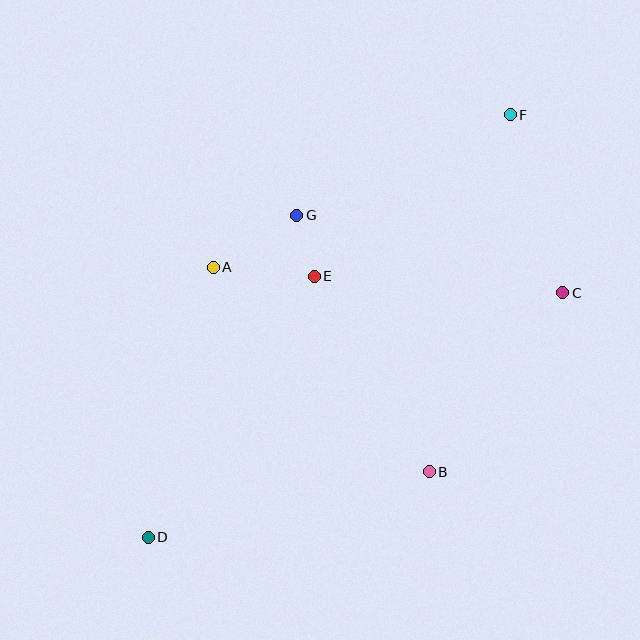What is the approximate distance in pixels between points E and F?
The distance between E and F is approximately 254 pixels.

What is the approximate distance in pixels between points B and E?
The distance between B and E is approximately 226 pixels.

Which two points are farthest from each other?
Points D and F are farthest from each other.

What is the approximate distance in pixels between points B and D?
The distance between B and D is approximately 288 pixels.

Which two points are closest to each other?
Points E and G are closest to each other.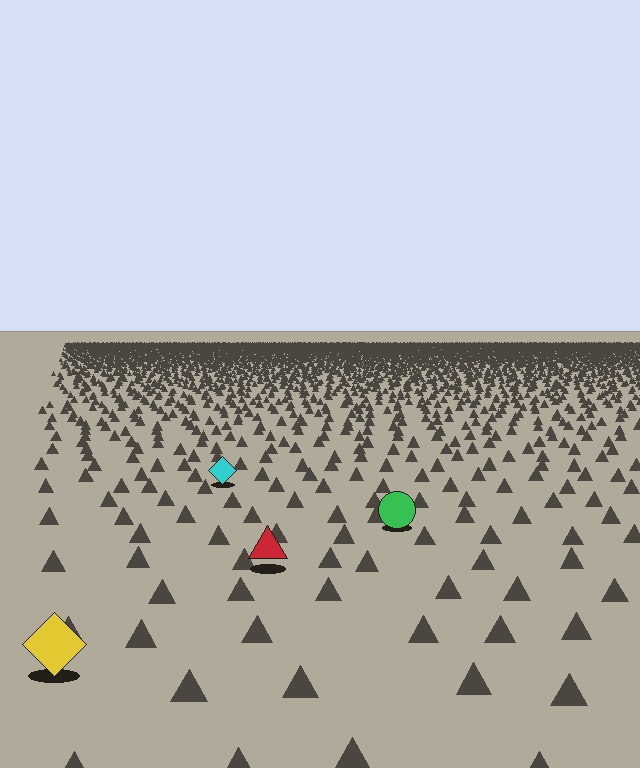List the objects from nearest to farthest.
From nearest to farthest: the yellow diamond, the red triangle, the green circle, the cyan diamond.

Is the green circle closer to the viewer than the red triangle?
No. The red triangle is closer — you can tell from the texture gradient: the ground texture is coarser near it.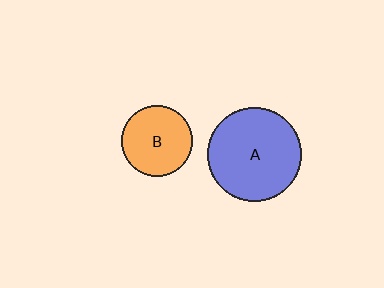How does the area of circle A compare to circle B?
Approximately 1.8 times.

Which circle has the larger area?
Circle A (blue).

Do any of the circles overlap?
No, none of the circles overlap.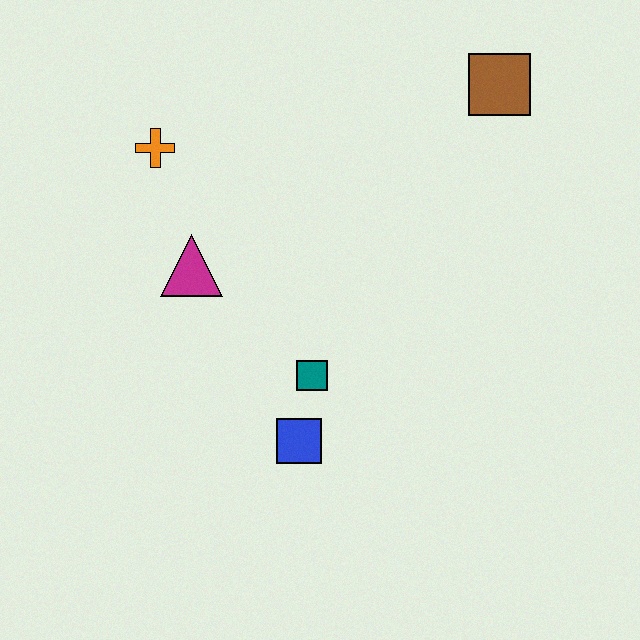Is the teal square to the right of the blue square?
Yes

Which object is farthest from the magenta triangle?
The brown square is farthest from the magenta triangle.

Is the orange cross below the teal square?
No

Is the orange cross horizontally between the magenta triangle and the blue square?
No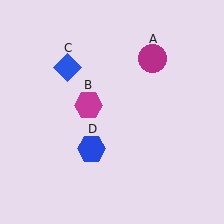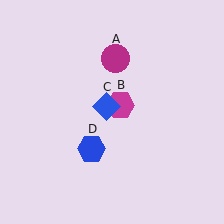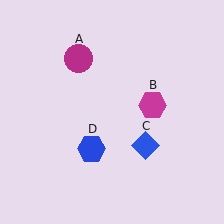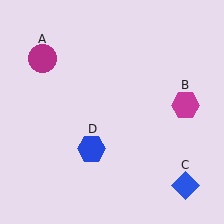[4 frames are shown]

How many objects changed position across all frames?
3 objects changed position: magenta circle (object A), magenta hexagon (object B), blue diamond (object C).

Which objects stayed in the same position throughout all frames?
Blue hexagon (object D) remained stationary.